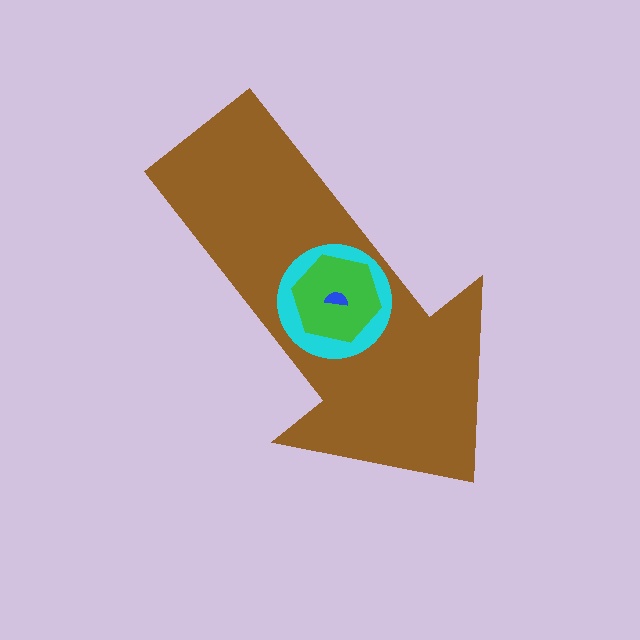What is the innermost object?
The blue semicircle.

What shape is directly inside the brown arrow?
The cyan circle.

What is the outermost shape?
The brown arrow.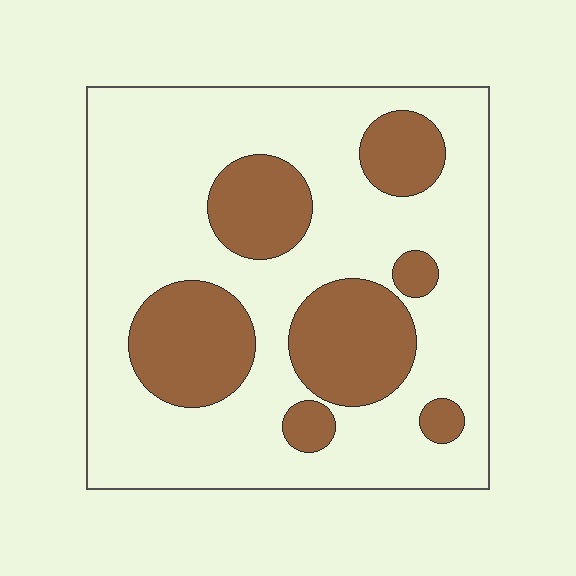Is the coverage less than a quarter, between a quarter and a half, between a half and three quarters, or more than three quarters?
Between a quarter and a half.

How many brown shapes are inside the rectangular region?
7.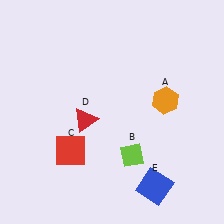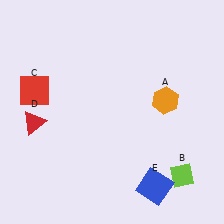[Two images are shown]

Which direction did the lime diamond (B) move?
The lime diamond (B) moved right.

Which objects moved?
The objects that moved are: the lime diamond (B), the red square (C), the red triangle (D).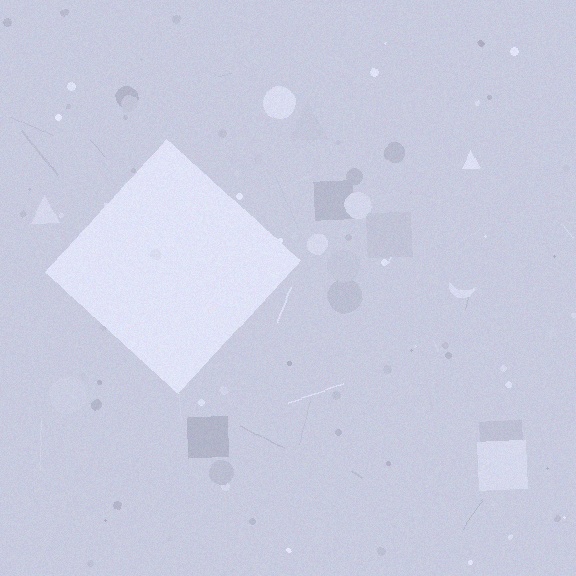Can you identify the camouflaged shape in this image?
The camouflaged shape is a diamond.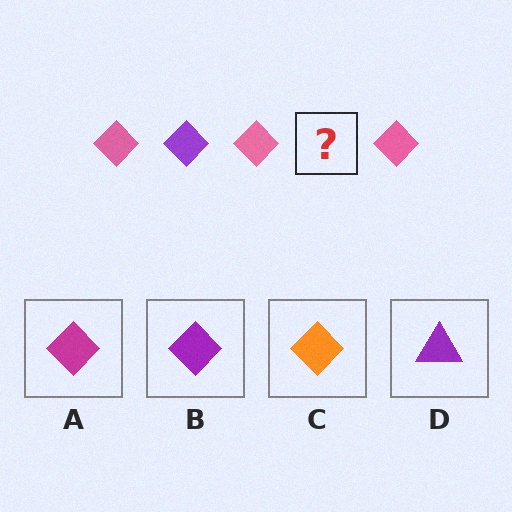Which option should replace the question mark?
Option B.